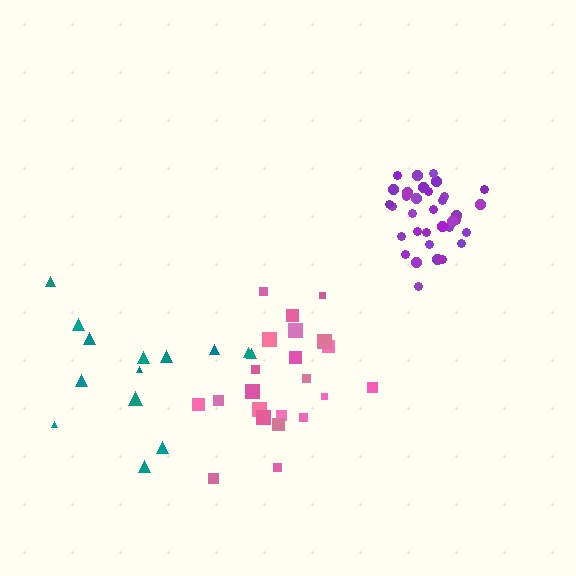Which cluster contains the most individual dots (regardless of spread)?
Purple (34).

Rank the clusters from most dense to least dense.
purple, pink, teal.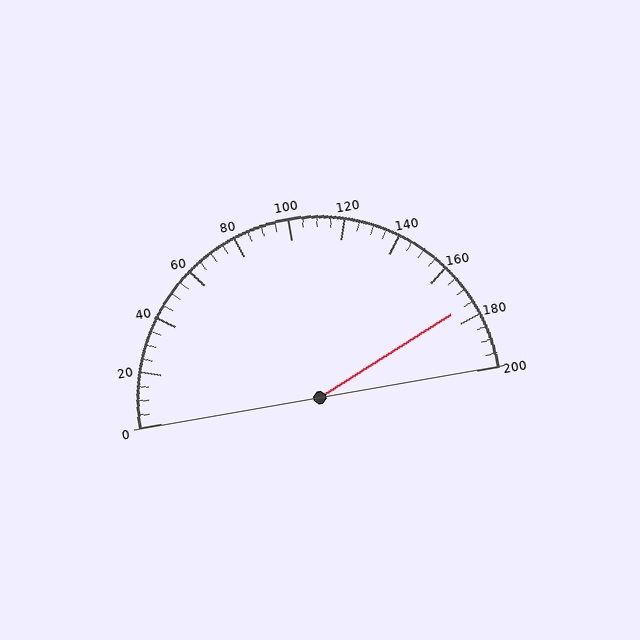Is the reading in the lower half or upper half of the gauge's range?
The reading is in the upper half of the range (0 to 200).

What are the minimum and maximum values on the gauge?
The gauge ranges from 0 to 200.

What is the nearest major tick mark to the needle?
The nearest major tick mark is 180.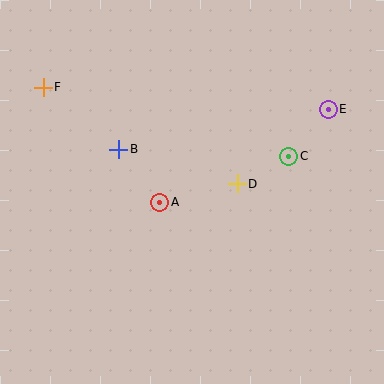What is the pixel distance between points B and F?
The distance between B and F is 98 pixels.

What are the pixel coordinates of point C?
Point C is at (289, 156).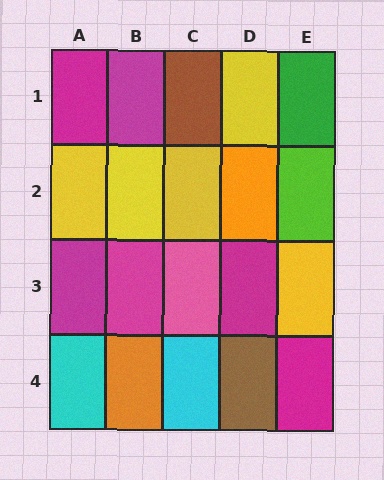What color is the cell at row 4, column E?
Magenta.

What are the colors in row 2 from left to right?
Yellow, yellow, yellow, orange, lime.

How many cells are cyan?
2 cells are cyan.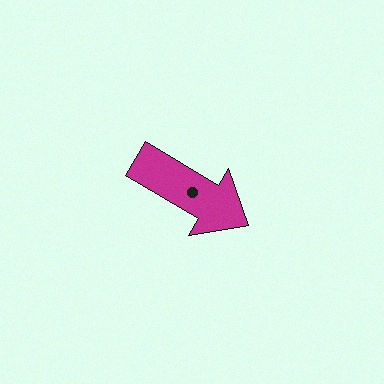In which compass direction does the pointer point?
Southeast.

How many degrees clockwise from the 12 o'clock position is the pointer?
Approximately 121 degrees.